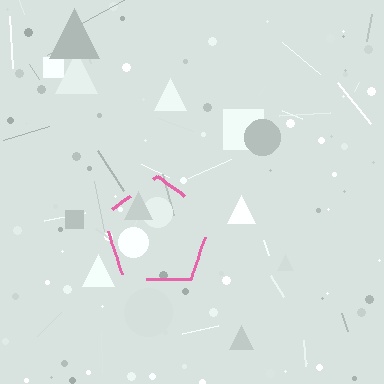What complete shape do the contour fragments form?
The contour fragments form a pentagon.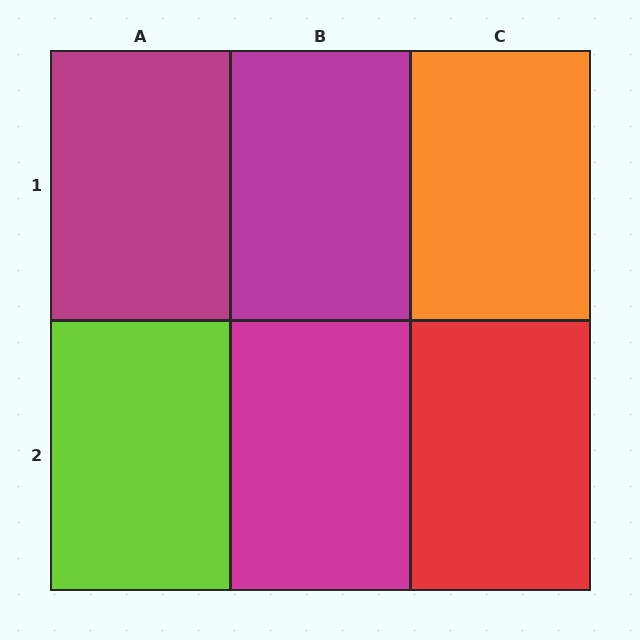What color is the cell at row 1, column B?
Magenta.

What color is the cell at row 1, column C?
Orange.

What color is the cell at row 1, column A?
Magenta.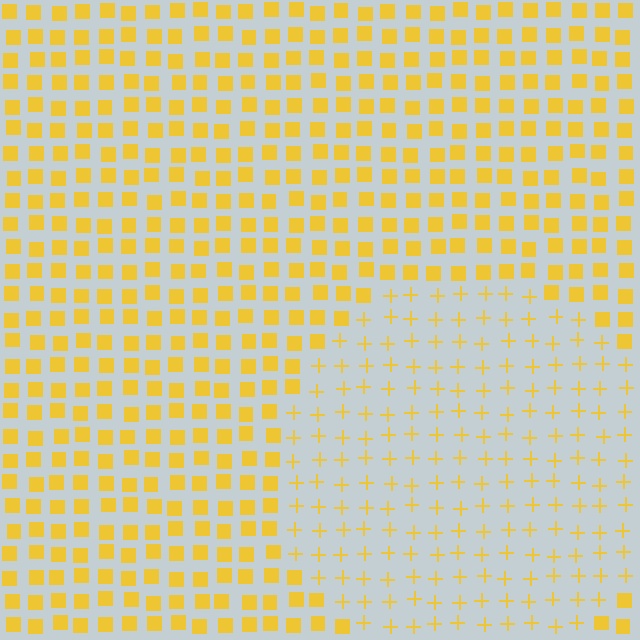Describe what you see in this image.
The image is filled with small yellow elements arranged in a uniform grid. A circle-shaped region contains plus signs, while the surrounding area contains squares. The boundary is defined purely by the change in element shape.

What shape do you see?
I see a circle.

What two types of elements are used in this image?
The image uses plus signs inside the circle region and squares outside it.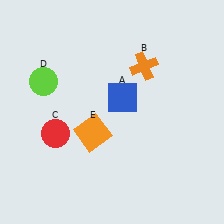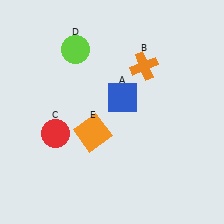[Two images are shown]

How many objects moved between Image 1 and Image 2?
1 object moved between the two images.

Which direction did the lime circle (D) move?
The lime circle (D) moved up.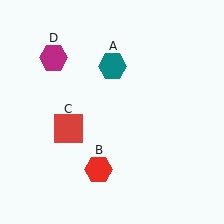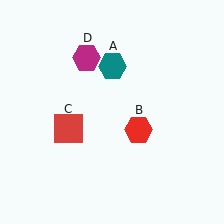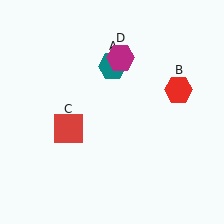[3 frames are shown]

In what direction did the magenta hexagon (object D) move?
The magenta hexagon (object D) moved right.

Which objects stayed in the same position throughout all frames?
Teal hexagon (object A) and red square (object C) remained stationary.